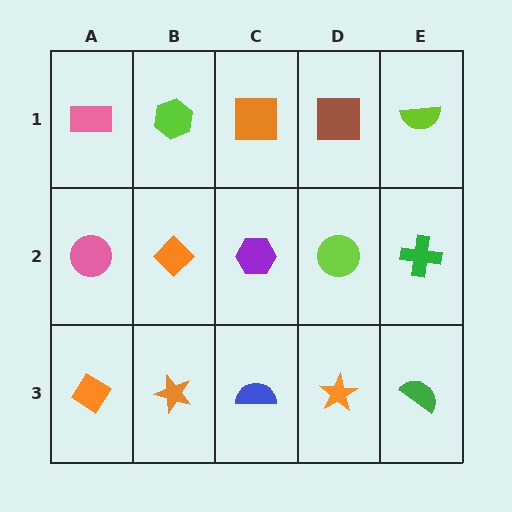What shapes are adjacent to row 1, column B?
An orange diamond (row 2, column B), a pink rectangle (row 1, column A), an orange square (row 1, column C).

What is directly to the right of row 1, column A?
A lime hexagon.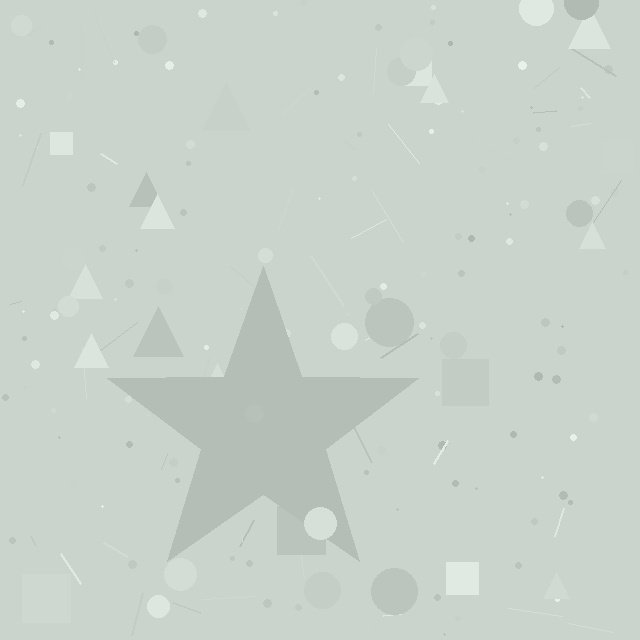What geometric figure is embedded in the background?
A star is embedded in the background.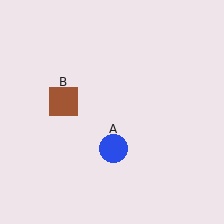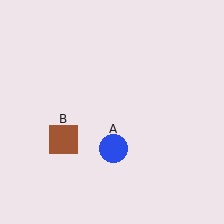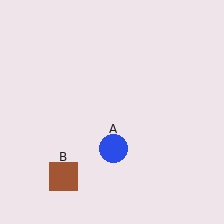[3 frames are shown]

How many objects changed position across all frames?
1 object changed position: brown square (object B).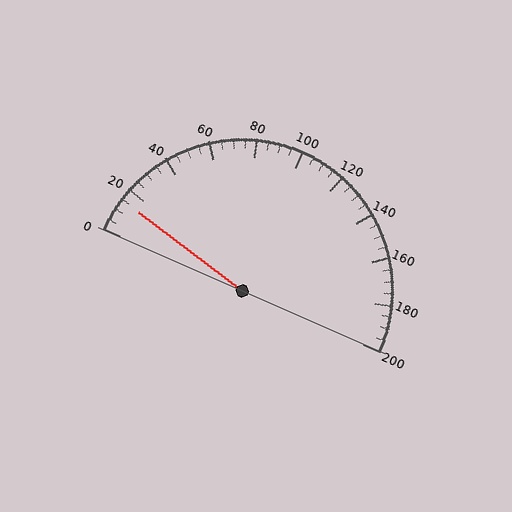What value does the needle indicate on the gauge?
The needle indicates approximately 15.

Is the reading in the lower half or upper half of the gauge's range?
The reading is in the lower half of the range (0 to 200).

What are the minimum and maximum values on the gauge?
The gauge ranges from 0 to 200.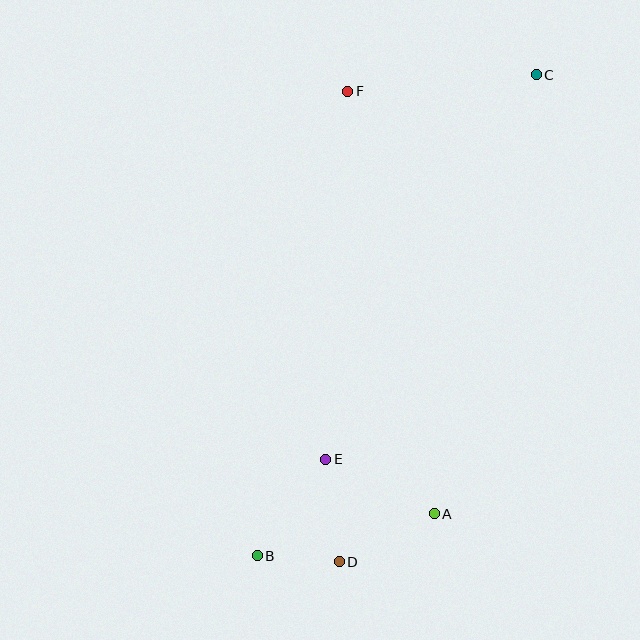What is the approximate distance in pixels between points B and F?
The distance between B and F is approximately 473 pixels.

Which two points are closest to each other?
Points B and D are closest to each other.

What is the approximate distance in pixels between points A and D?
The distance between A and D is approximately 106 pixels.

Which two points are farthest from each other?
Points B and C are farthest from each other.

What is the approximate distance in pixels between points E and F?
The distance between E and F is approximately 369 pixels.